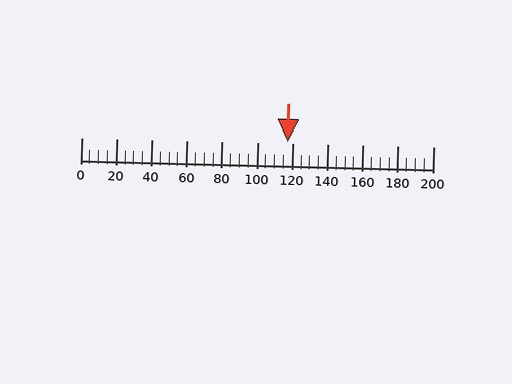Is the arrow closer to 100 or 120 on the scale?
The arrow is closer to 120.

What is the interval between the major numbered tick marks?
The major tick marks are spaced 20 units apart.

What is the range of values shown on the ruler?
The ruler shows values from 0 to 200.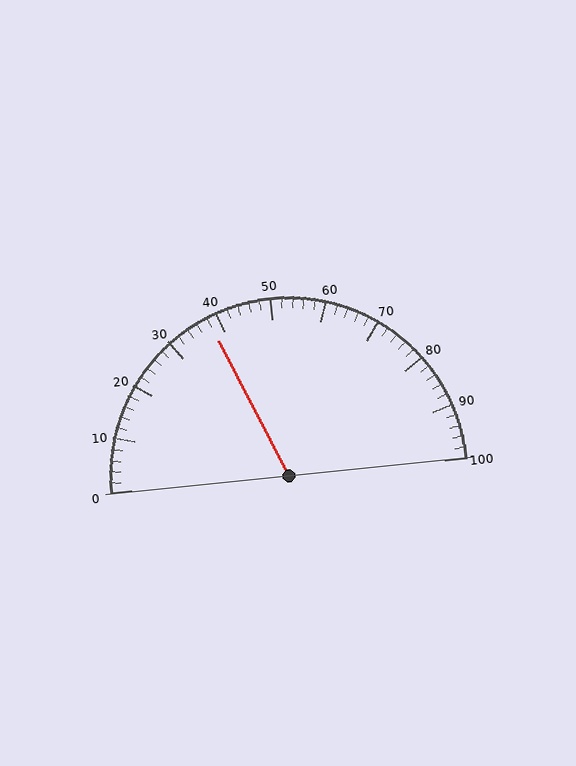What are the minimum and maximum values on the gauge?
The gauge ranges from 0 to 100.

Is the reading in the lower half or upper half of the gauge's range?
The reading is in the lower half of the range (0 to 100).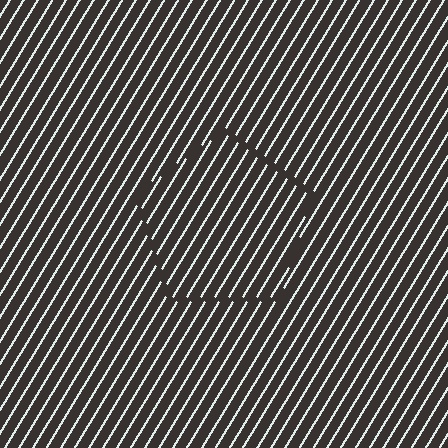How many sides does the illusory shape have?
5 sides — the line-ends trace a pentagon.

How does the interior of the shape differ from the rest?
The interior of the shape contains the same grating, shifted by half a period — the contour is defined by the phase discontinuity where line-ends from the inner and outer gratings abut.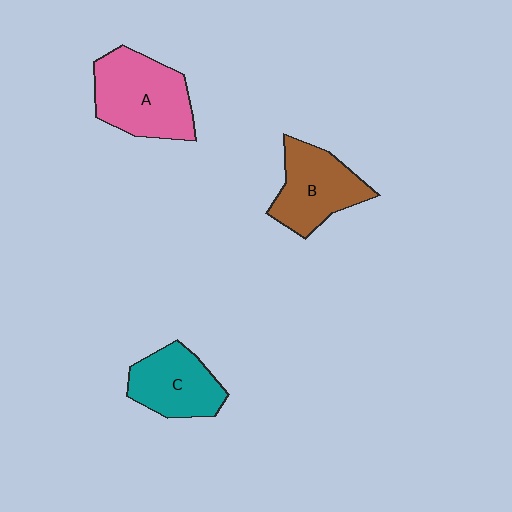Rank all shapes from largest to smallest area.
From largest to smallest: A (pink), B (brown), C (teal).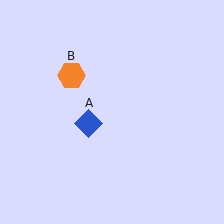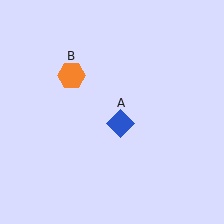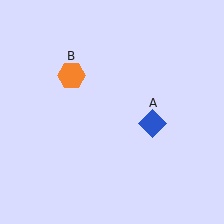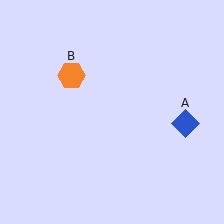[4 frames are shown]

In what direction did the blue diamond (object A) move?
The blue diamond (object A) moved right.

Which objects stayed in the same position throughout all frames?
Orange hexagon (object B) remained stationary.